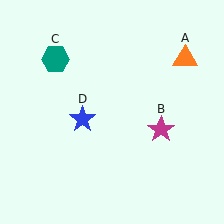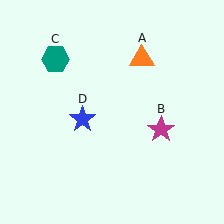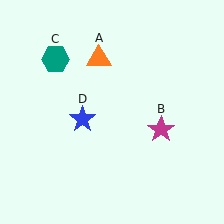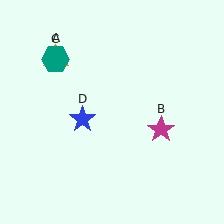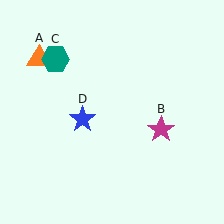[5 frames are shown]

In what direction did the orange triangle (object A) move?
The orange triangle (object A) moved left.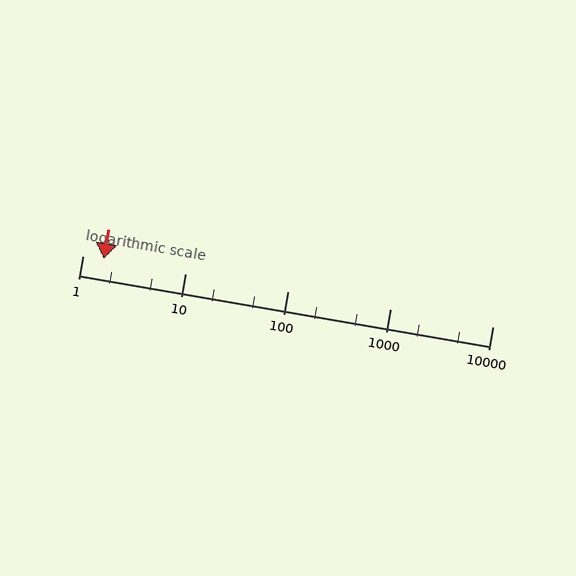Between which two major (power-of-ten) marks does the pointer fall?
The pointer is between 1 and 10.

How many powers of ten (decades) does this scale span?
The scale spans 4 decades, from 1 to 10000.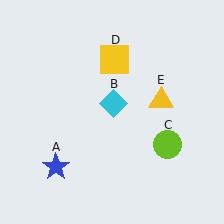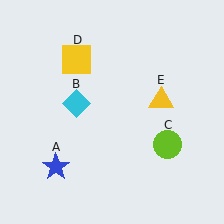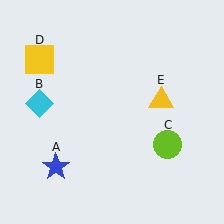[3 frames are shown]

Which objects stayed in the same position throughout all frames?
Blue star (object A) and lime circle (object C) and yellow triangle (object E) remained stationary.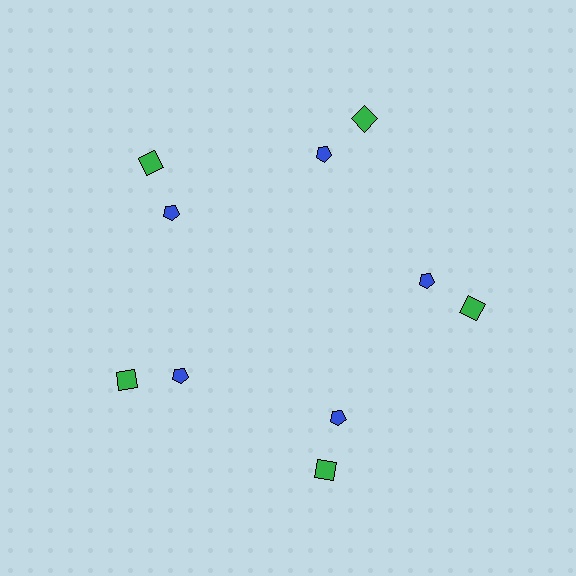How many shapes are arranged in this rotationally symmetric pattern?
There are 10 shapes, arranged in 5 groups of 2.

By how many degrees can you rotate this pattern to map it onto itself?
The pattern maps onto itself every 72 degrees of rotation.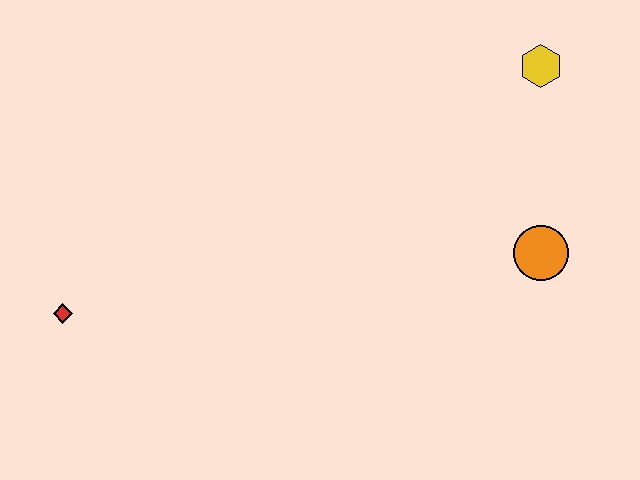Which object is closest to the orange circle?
The yellow hexagon is closest to the orange circle.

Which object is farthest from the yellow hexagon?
The red diamond is farthest from the yellow hexagon.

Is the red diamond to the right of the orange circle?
No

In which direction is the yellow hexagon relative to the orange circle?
The yellow hexagon is above the orange circle.